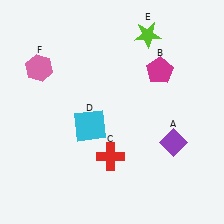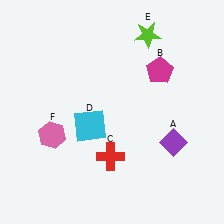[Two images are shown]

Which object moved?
The pink hexagon (F) moved down.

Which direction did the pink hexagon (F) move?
The pink hexagon (F) moved down.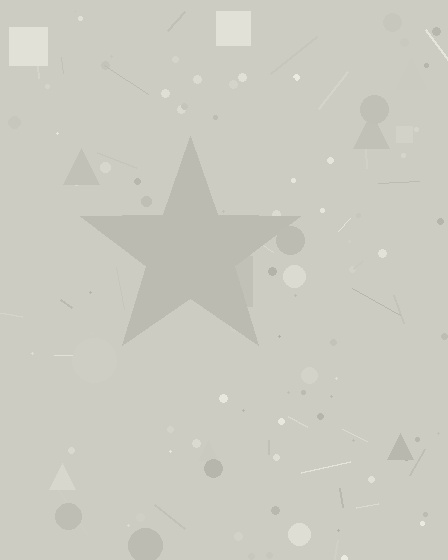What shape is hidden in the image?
A star is hidden in the image.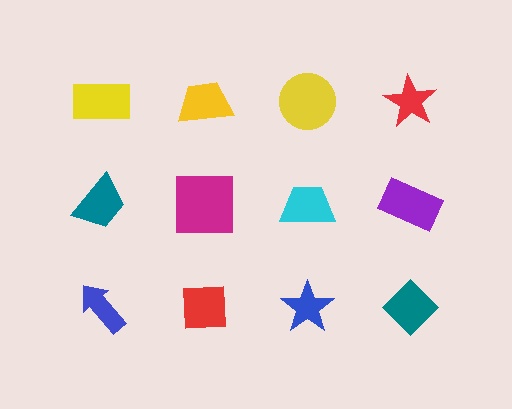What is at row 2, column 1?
A teal trapezoid.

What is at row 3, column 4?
A teal diamond.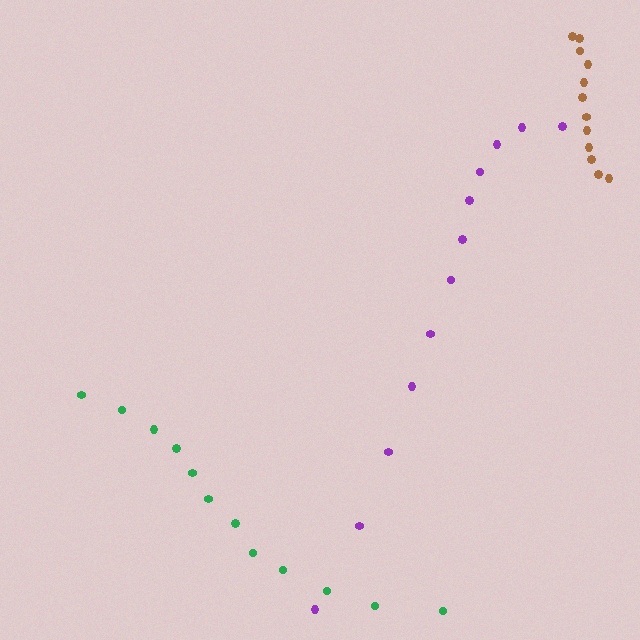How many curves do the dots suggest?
There are 3 distinct paths.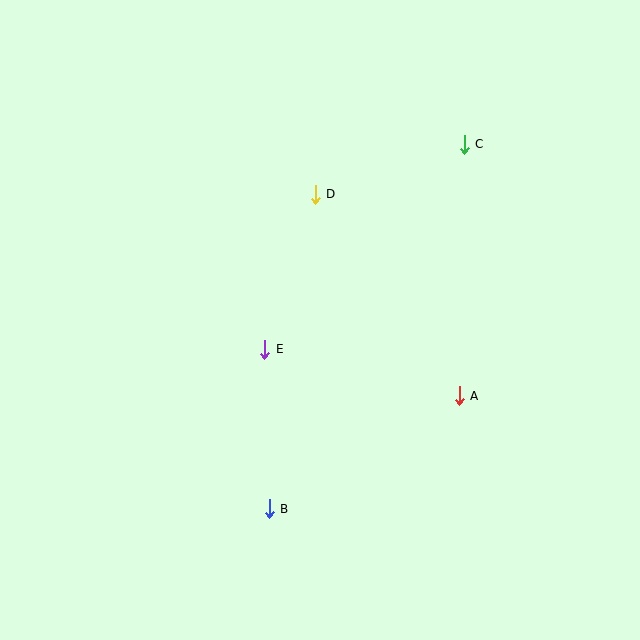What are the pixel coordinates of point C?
Point C is at (464, 144).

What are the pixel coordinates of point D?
Point D is at (315, 194).